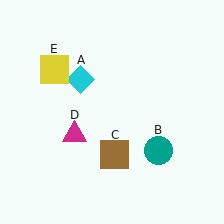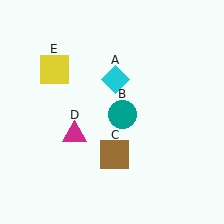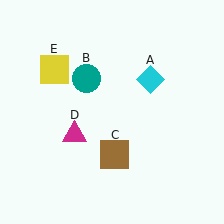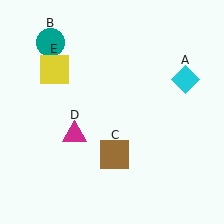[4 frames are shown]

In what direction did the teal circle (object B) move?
The teal circle (object B) moved up and to the left.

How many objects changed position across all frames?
2 objects changed position: cyan diamond (object A), teal circle (object B).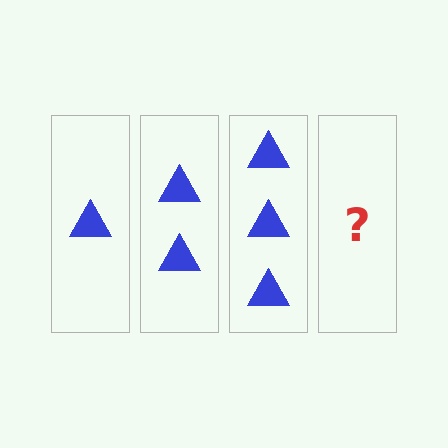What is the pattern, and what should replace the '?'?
The pattern is that each step adds one more triangle. The '?' should be 4 triangles.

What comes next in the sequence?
The next element should be 4 triangles.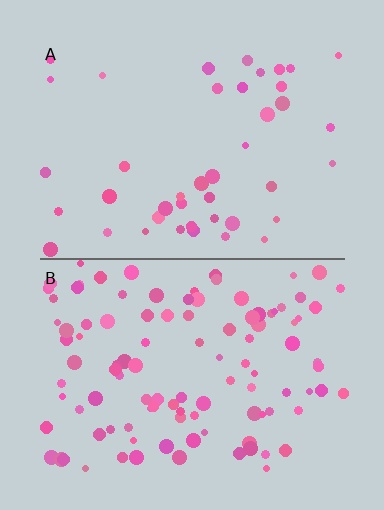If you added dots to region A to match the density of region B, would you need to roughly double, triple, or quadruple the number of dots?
Approximately triple.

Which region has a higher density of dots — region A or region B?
B (the bottom).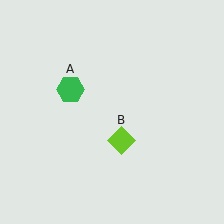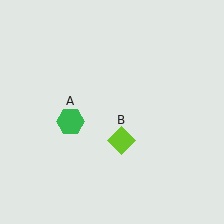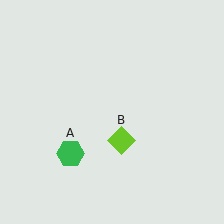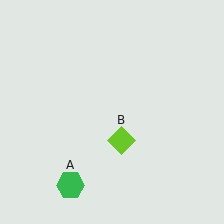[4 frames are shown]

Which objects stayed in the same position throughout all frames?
Lime diamond (object B) remained stationary.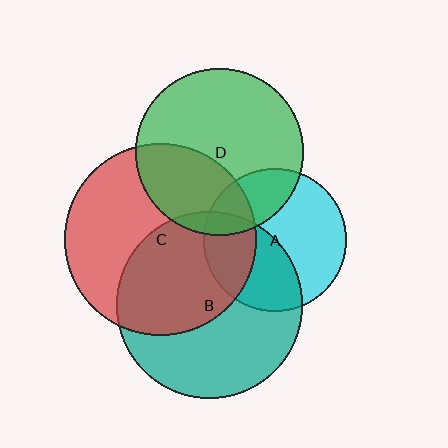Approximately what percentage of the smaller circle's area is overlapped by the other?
Approximately 40%.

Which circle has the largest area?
Circle C (red).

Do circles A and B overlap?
Yes.